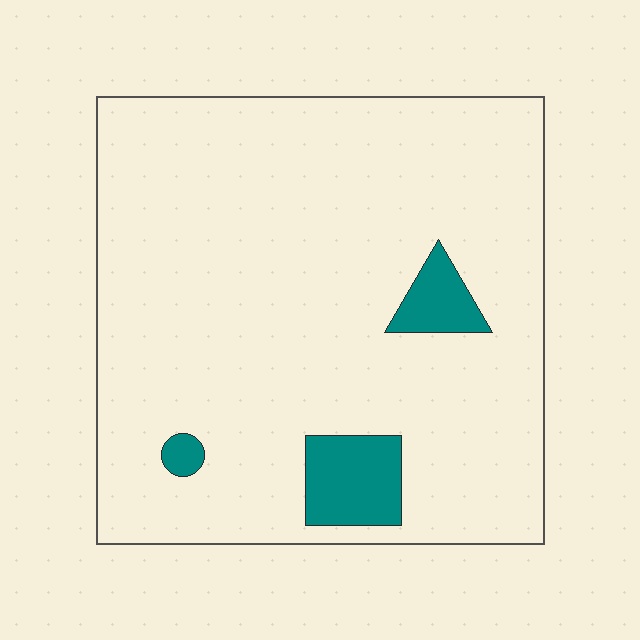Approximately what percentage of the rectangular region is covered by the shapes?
Approximately 10%.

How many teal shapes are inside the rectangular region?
3.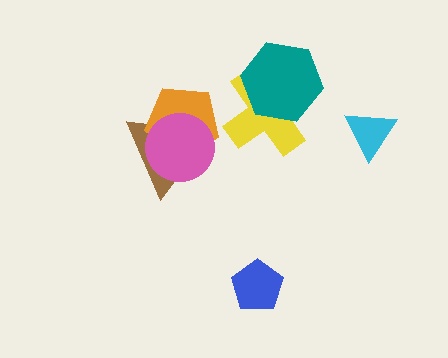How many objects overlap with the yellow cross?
1 object overlaps with the yellow cross.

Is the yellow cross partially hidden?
Yes, it is partially covered by another shape.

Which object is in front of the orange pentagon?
The pink circle is in front of the orange pentagon.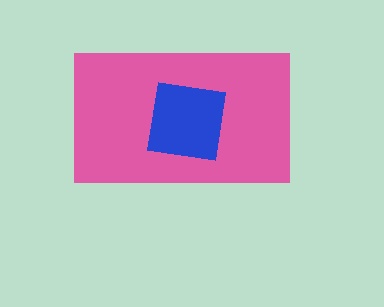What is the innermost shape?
The blue square.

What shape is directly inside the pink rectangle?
The blue square.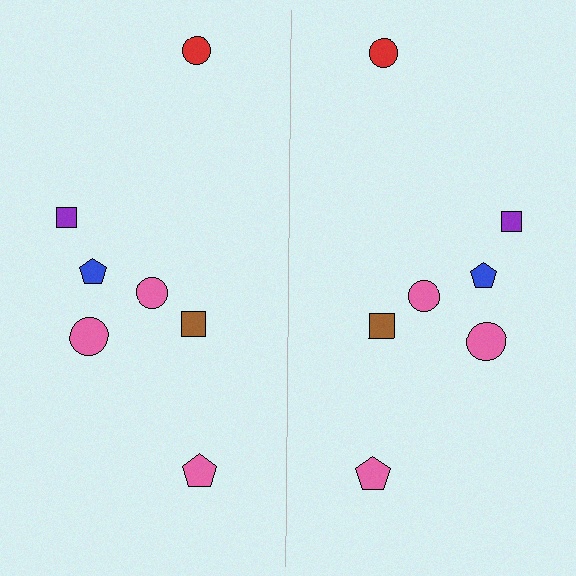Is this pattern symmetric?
Yes, this pattern has bilateral (reflection) symmetry.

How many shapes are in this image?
There are 14 shapes in this image.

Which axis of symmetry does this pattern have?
The pattern has a vertical axis of symmetry running through the center of the image.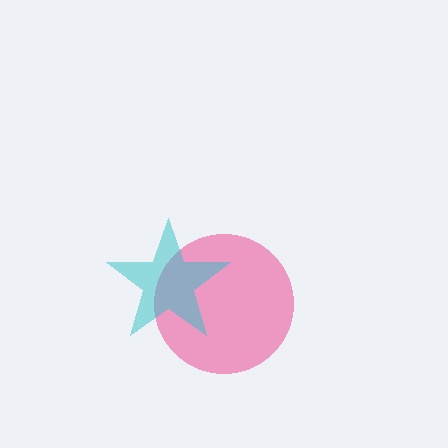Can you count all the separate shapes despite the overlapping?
Yes, there are 2 separate shapes.